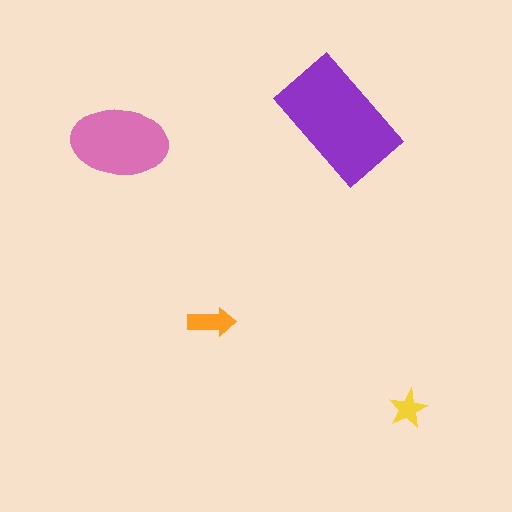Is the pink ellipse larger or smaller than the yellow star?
Larger.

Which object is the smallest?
The yellow star.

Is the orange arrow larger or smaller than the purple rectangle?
Smaller.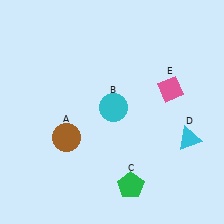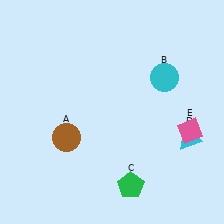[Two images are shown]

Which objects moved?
The objects that moved are: the cyan circle (B), the pink diamond (E).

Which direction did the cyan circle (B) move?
The cyan circle (B) moved right.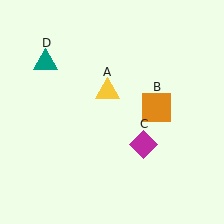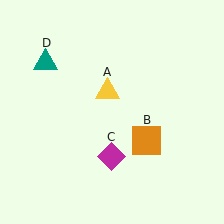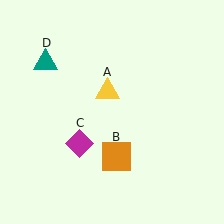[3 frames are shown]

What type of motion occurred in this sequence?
The orange square (object B), magenta diamond (object C) rotated clockwise around the center of the scene.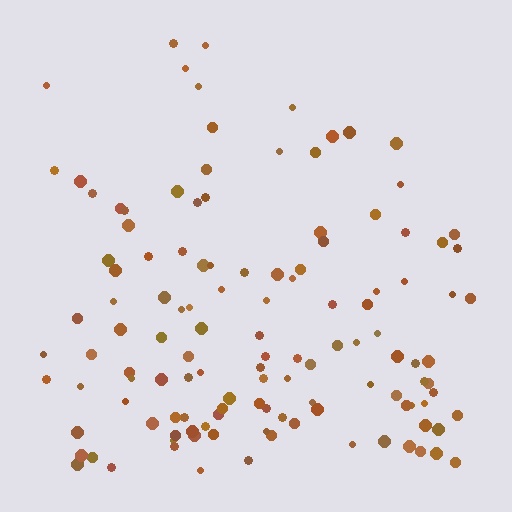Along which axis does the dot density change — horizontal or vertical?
Vertical.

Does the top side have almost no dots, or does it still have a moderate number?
Still a moderate number, just noticeably fewer than the bottom.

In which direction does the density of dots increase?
From top to bottom, with the bottom side densest.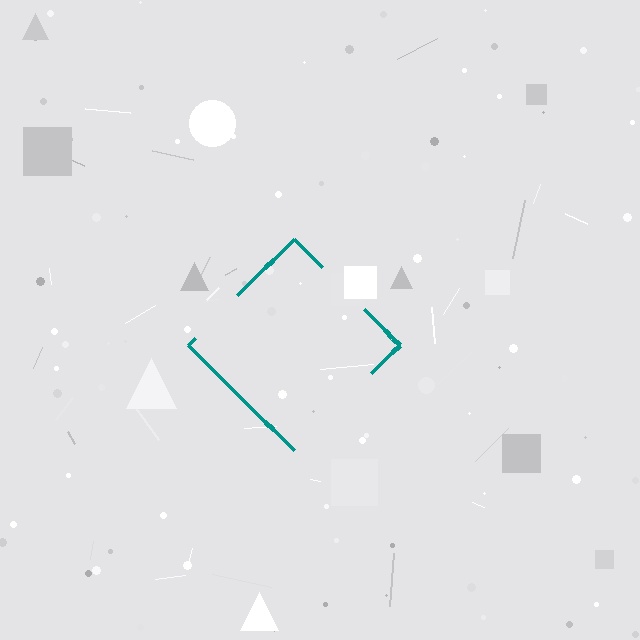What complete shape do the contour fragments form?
The contour fragments form a diamond.